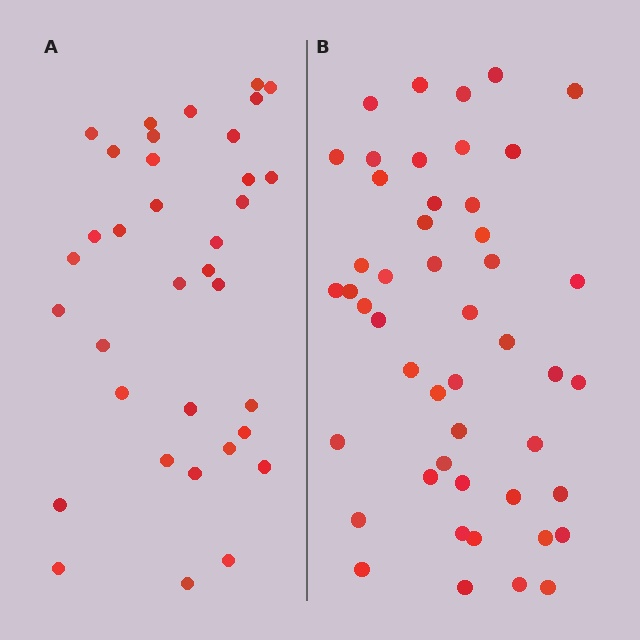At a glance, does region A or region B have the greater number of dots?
Region B (the right region) has more dots.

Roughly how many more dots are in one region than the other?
Region B has approximately 15 more dots than region A.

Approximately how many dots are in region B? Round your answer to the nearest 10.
About 50 dots. (The exact count is 48, which rounds to 50.)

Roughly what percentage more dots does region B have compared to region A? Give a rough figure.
About 35% more.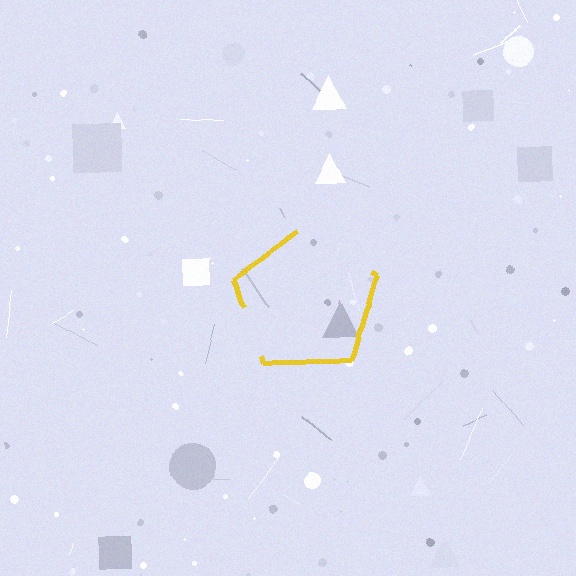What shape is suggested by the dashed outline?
The dashed outline suggests a pentagon.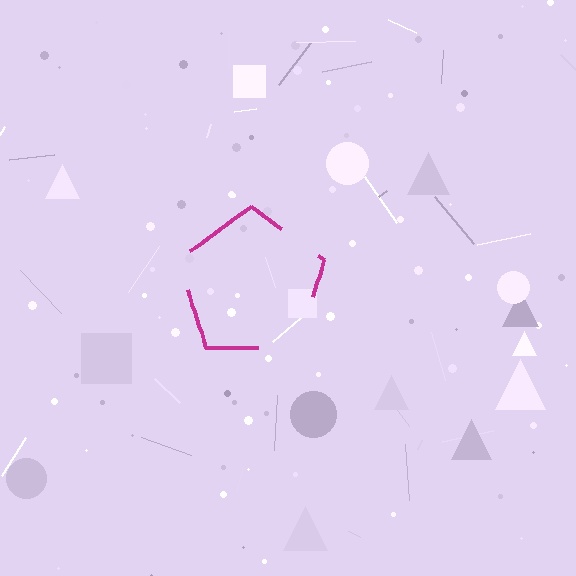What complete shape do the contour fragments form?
The contour fragments form a pentagon.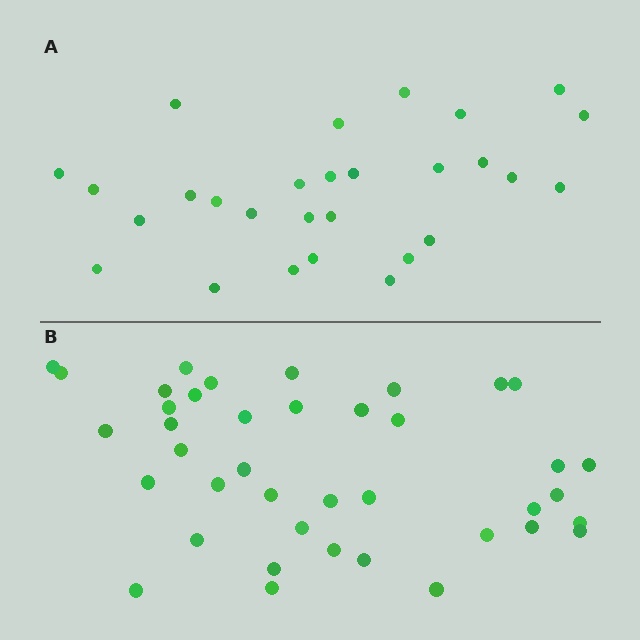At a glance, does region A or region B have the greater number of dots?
Region B (the bottom region) has more dots.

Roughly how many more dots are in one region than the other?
Region B has roughly 12 or so more dots than region A.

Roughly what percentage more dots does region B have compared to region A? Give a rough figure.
About 45% more.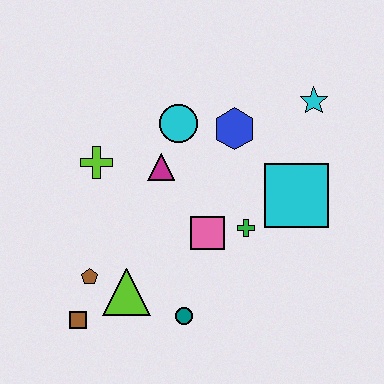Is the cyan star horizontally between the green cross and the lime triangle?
No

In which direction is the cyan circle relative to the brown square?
The cyan circle is above the brown square.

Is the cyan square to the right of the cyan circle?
Yes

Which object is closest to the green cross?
The pink square is closest to the green cross.